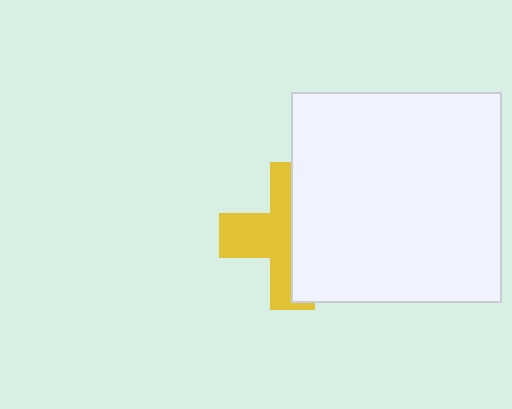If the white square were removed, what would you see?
You would see the complete yellow cross.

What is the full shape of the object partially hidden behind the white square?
The partially hidden object is a yellow cross.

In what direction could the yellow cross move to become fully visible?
The yellow cross could move left. That would shift it out from behind the white square entirely.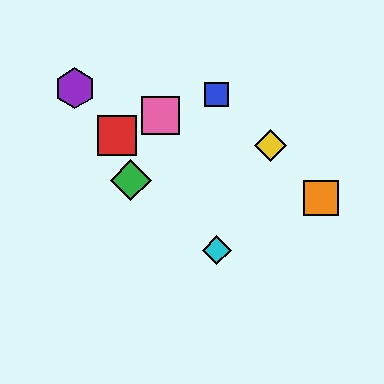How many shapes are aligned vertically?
2 shapes (the blue square, the cyan diamond) are aligned vertically.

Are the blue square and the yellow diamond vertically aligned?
No, the blue square is at x≈217 and the yellow diamond is at x≈271.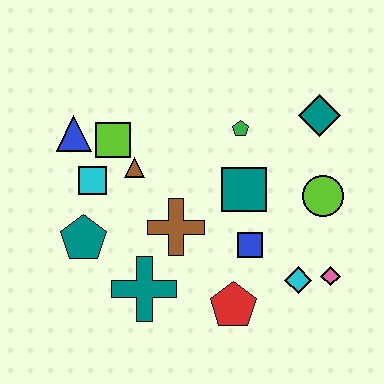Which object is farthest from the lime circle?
The blue triangle is farthest from the lime circle.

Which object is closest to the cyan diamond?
The pink diamond is closest to the cyan diamond.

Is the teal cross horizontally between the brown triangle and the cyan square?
No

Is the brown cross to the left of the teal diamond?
Yes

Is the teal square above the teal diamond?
No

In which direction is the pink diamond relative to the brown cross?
The pink diamond is to the right of the brown cross.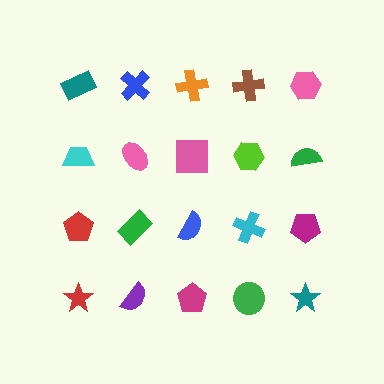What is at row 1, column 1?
A teal rectangle.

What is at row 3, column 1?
A red pentagon.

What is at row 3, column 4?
A cyan cross.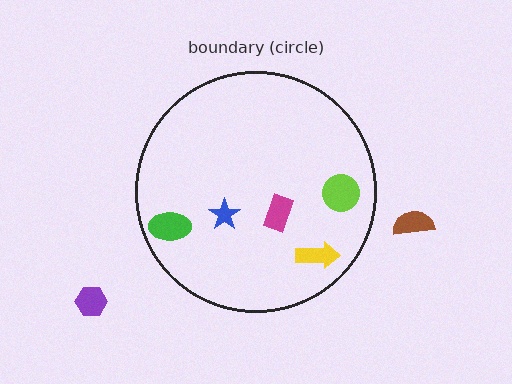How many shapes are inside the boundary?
5 inside, 2 outside.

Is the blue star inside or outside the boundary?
Inside.